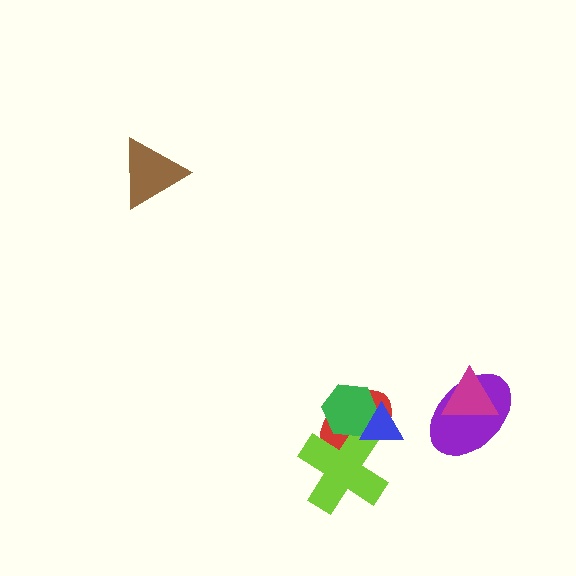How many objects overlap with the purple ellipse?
1 object overlaps with the purple ellipse.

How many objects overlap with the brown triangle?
0 objects overlap with the brown triangle.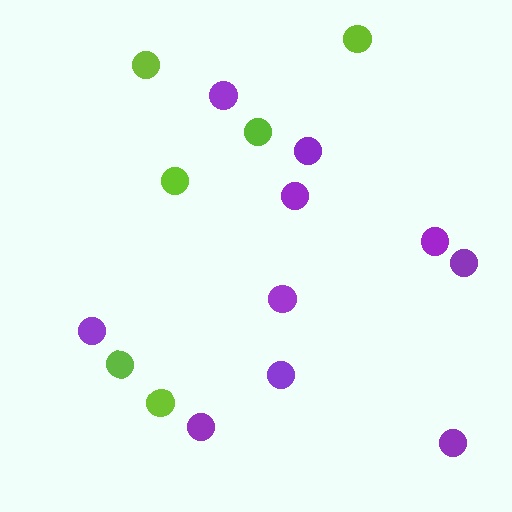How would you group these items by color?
There are 2 groups: one group of purple circles (10) and one group of lime circles (6).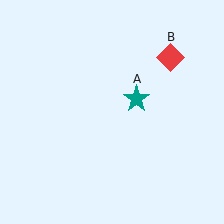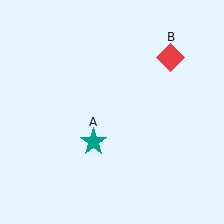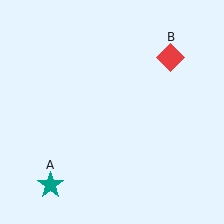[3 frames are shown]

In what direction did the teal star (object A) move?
The teal star (object A) moved down and to the left.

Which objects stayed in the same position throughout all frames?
Red diamond (object B) remained stationary.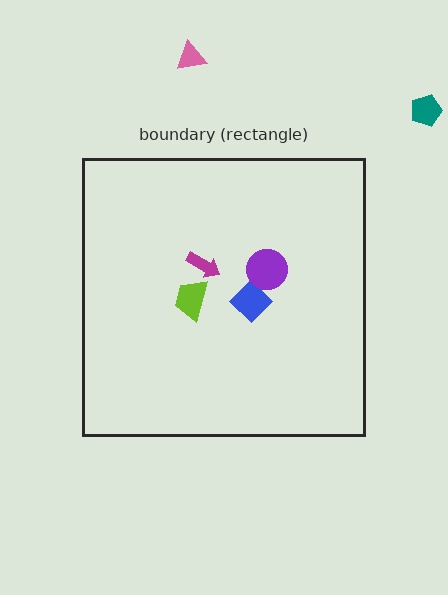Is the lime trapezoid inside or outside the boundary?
Inside.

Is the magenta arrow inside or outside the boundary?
Inside.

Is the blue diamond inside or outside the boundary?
Inside.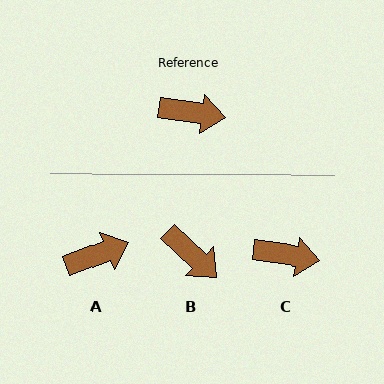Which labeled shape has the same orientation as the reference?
C.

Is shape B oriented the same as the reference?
No, it is off by about 36 degrees.